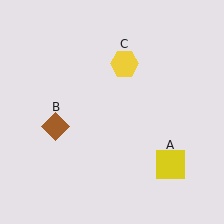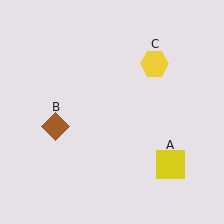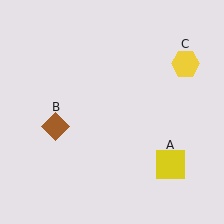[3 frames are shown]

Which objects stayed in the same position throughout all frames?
Yellow square (object A) and brown diamond (object B) remained stationary.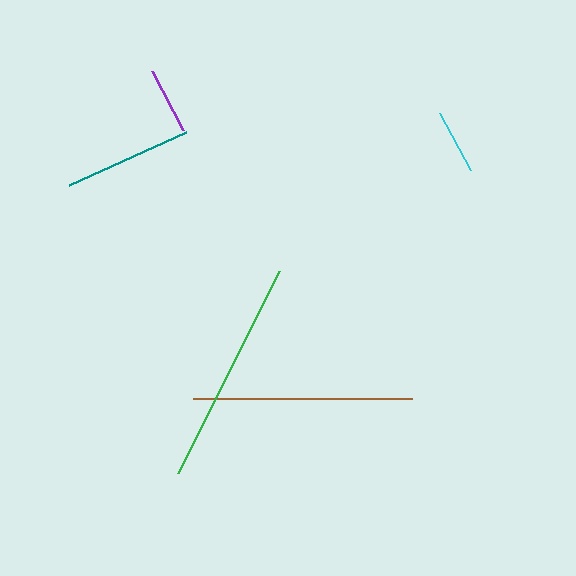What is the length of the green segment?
The green segment is approximately 226 pixels long.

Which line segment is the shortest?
The cyan line is the shortest at approximately 65 pixels.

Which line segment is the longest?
The green line is the longest at approximately 226 pixels.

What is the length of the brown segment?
The brown segment is approximately 219 pixels long.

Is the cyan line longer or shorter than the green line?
The green line is longer than the cyan line.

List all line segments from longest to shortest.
From longest to shortest: green, brown, teal, purple, cyan.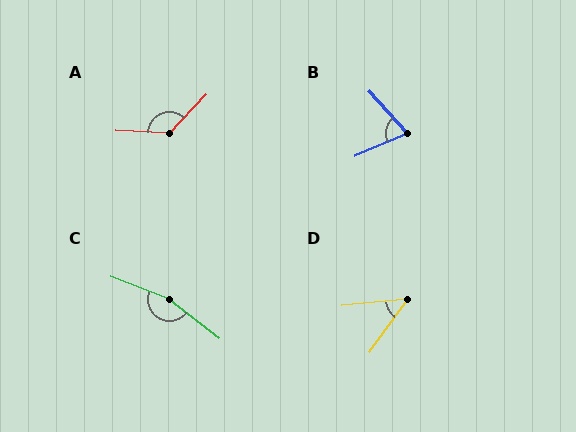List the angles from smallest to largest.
D (48°), B (71°), A (131°), C (164°).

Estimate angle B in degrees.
Approximately 71 degrees.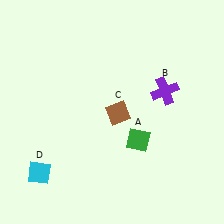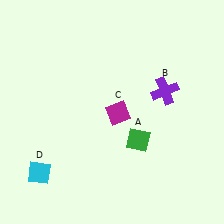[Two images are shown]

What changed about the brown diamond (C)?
In Image 1, C is brown. In Image 2, it changed to magenta.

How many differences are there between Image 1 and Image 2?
There is 1 difference between the two images.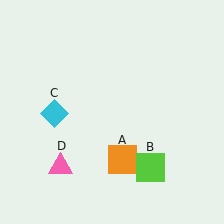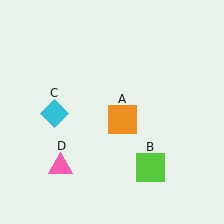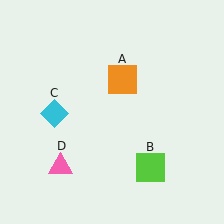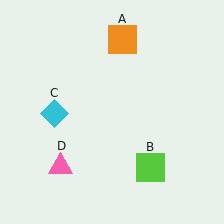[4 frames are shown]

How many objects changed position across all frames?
1 object changed position: orange square (object A).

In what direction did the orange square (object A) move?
The orange square (object A) moved up.